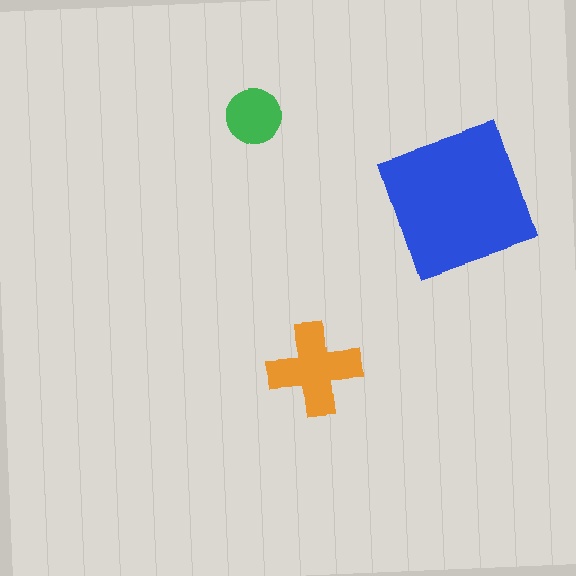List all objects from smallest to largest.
The green circle, the orange cross, the blue square.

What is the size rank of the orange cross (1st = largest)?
2nd.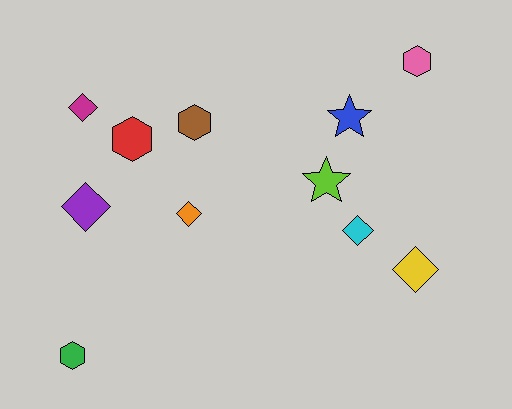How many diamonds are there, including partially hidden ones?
There are 5 diamonds.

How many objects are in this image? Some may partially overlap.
There are 11 objects.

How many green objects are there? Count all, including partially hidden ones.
There is 1 green object.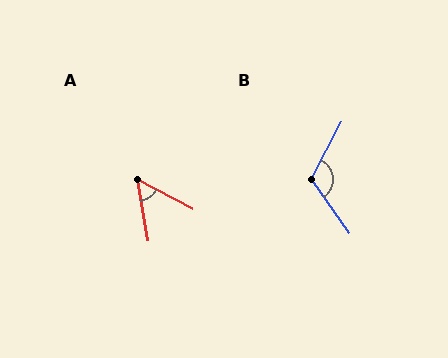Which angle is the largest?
B, at approximately 117 degrees.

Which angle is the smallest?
A, at approximately 53 degrees.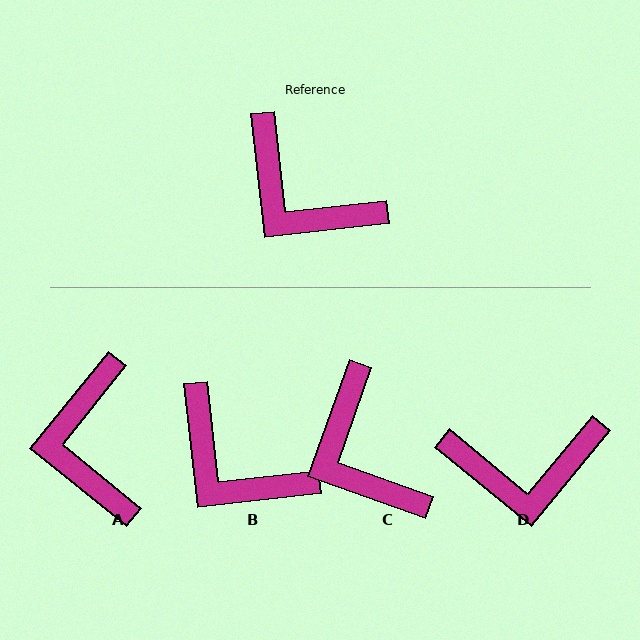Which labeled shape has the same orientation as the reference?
B.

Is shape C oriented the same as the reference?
No, it is off by about 26 degrees.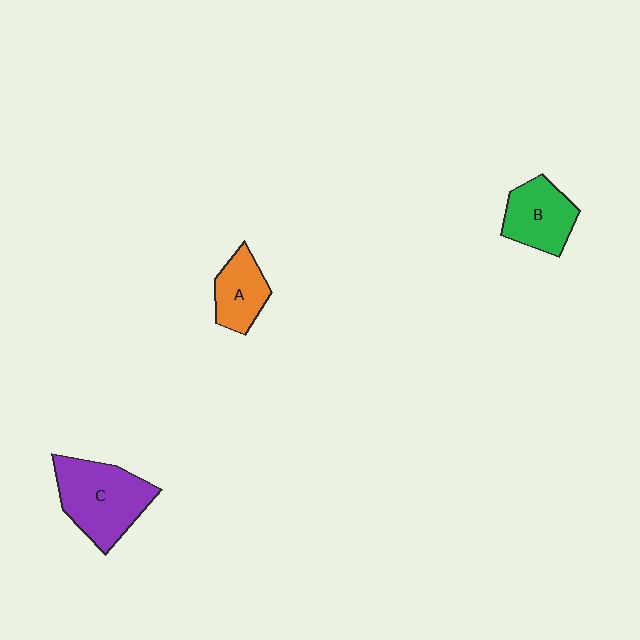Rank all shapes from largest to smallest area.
From largest to smallest: C (purple), B (green), A (orange).